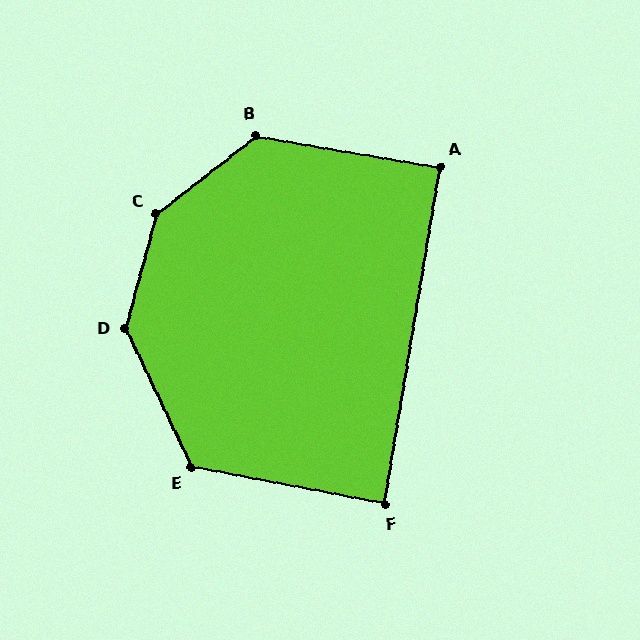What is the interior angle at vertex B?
Approximately 132 degrees (obtuse).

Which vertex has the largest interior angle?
C, at approximately 143 degrees.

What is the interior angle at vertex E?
Approximately 127 degrees (obtuse).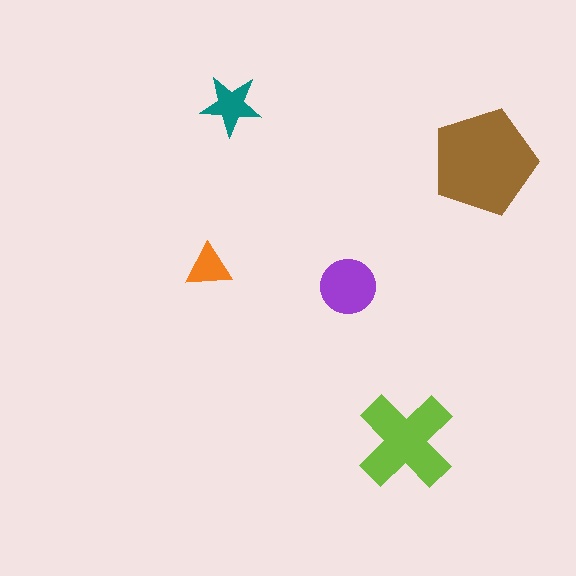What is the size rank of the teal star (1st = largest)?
4th.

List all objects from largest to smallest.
The brown pentagon, the lime cross, the purple circle, the teal star, the orange triangle.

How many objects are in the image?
There are 5 objects in the image.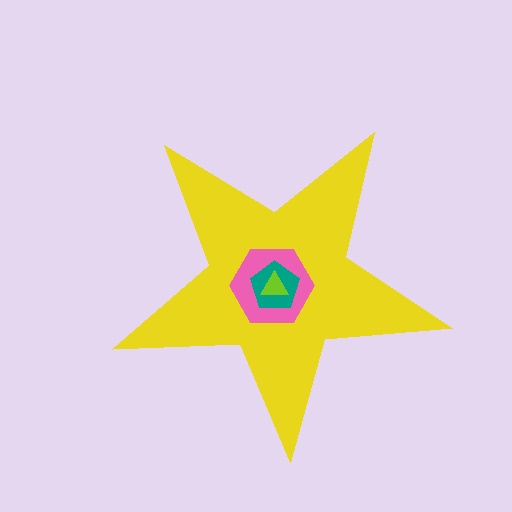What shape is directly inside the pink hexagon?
The teal pentagon.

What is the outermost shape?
The yellow star.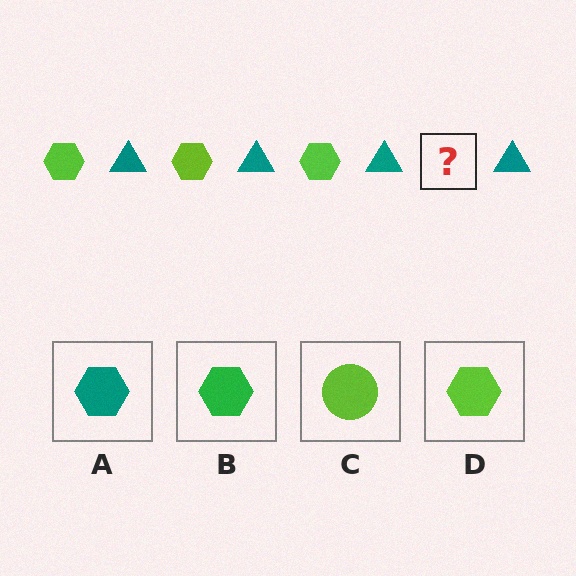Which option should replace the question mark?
Option D.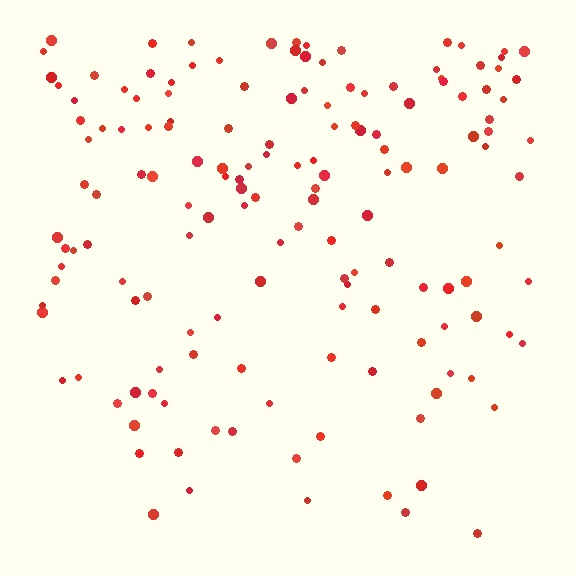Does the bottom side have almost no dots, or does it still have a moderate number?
Still a moderate number, just noticeably fewer than the top.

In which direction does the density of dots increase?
From bottom to top, with the top side densest.